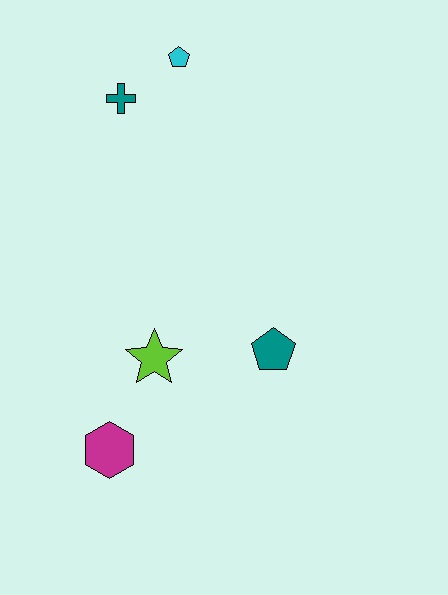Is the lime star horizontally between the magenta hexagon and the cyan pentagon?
Yes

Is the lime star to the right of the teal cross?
Yes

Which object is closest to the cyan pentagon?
The teal cross is closest to the cyan pentagon.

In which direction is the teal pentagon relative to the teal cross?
The teal pentagon is below the teal cross.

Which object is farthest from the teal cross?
The magenta hexagon is farthest from the teal cross.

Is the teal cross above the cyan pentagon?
No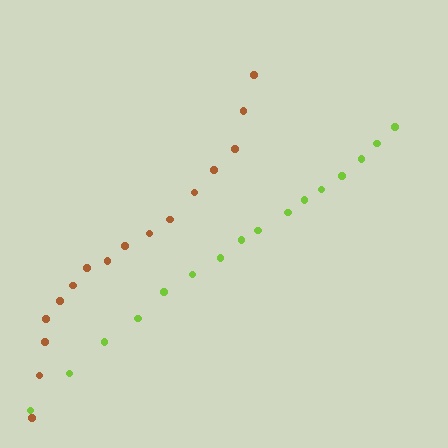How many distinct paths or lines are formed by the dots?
There are 2 distinct paths.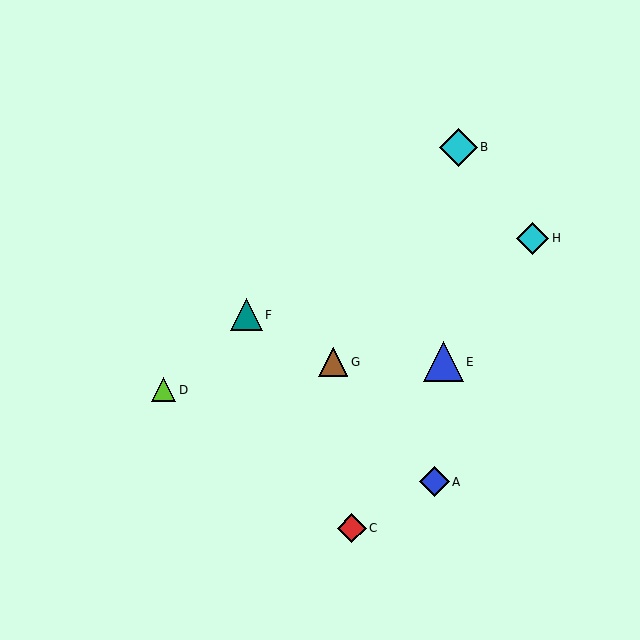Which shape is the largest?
The blue triangle (labeled E) is the largest.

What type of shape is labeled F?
Shape F is a teal triangle.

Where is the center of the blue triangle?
The center of the blue triangle is at (443, 362).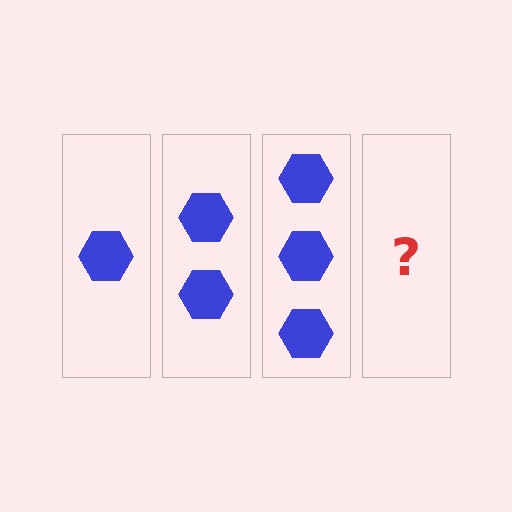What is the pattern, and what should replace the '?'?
The pattern is that each step adds one more hexagon. The '?' should be 4 hexagons.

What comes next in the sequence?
The next element should be 4 hexagons.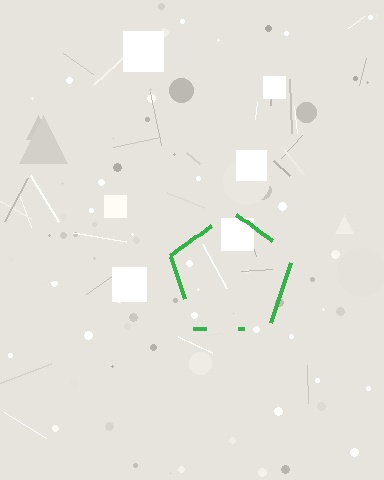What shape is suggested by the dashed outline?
The dashed outline suggests a pentagon.